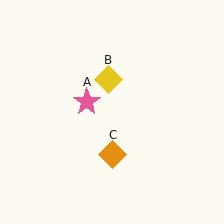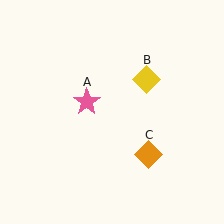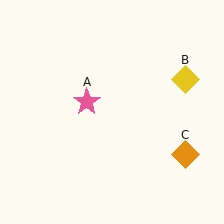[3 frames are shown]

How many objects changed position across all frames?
2 objects changed position: yellow diamond (object B), orange diamond (object C).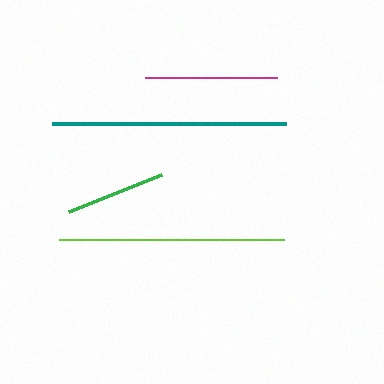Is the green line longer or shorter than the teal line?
The teal line is longer than the green line.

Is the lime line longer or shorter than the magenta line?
The lime line is longer than the magenta line.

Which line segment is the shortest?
The green line is the shortest at approximately 100 pixels.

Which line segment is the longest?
The teal line is the longest at approximately 234 pixels.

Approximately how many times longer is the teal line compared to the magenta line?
The teal line is approximately 1.8 times the length of the magenta line.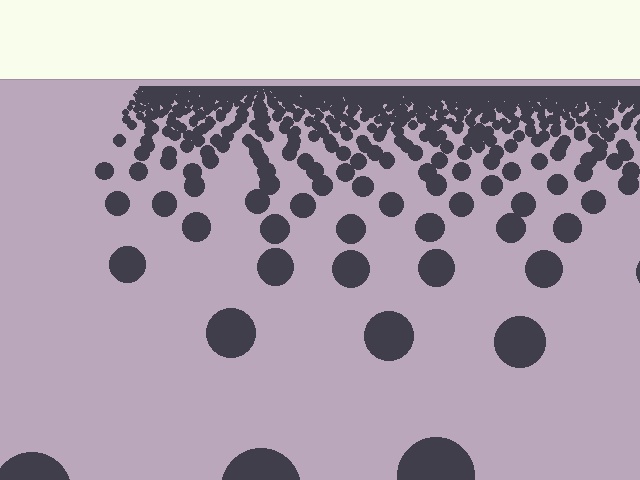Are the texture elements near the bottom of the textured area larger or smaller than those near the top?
Larger. Near the bottom, elements are closer to the viewer and appear at a bigger on-screen size.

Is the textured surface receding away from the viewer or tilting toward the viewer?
The surface is receding away from the viewer. Texture elements get smaller and denser toward the top.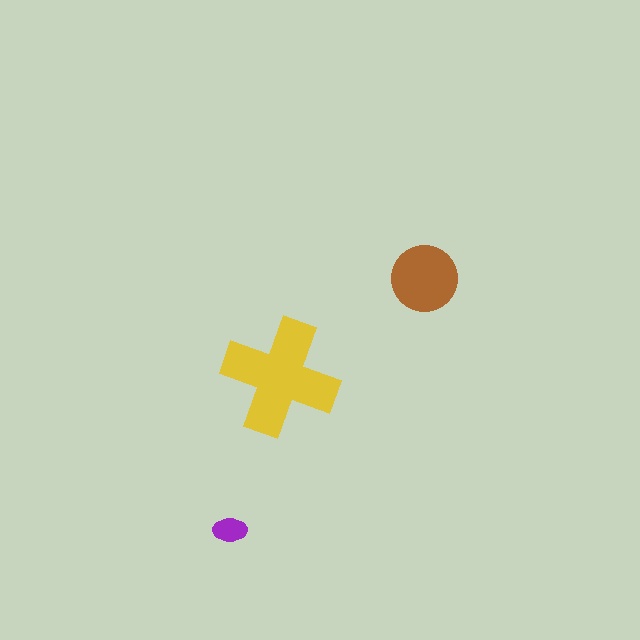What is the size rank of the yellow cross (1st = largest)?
1st.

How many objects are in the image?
There are 3 objects in the image.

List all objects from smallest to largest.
The purple ellipse, the brown circle, the yellow cross.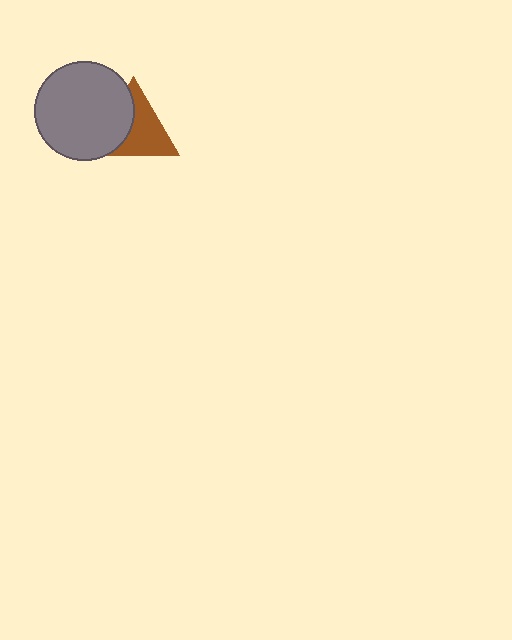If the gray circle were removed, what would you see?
You would see the complete brown triangle.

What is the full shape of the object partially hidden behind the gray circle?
The partially hidden object is a brown triangle.